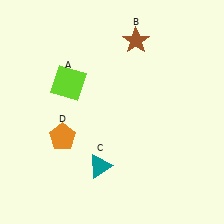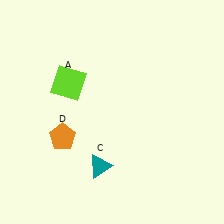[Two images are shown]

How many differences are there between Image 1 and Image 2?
There is 1 difference between the two images.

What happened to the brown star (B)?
The brown star (B) was removed in Image 2. It was in the top-right area of Image 1.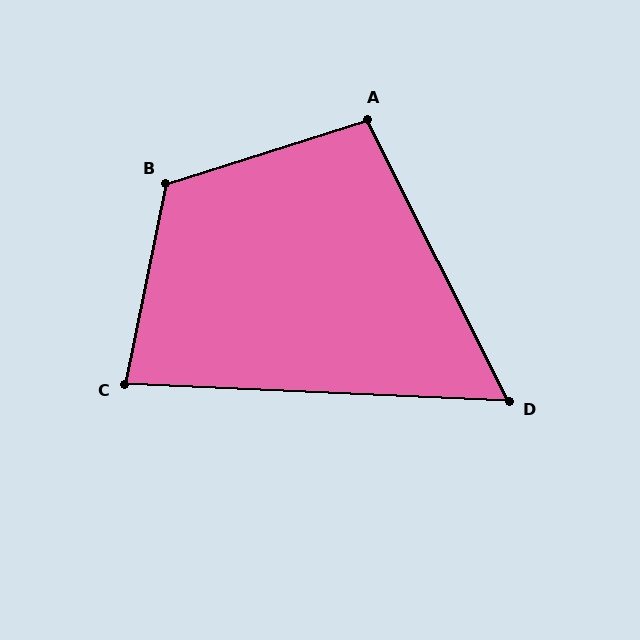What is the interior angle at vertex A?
Approximately 99 degrees (obtuse).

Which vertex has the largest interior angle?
B, at approximately 119 degrees.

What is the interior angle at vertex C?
Approximately 81 degrees (acute).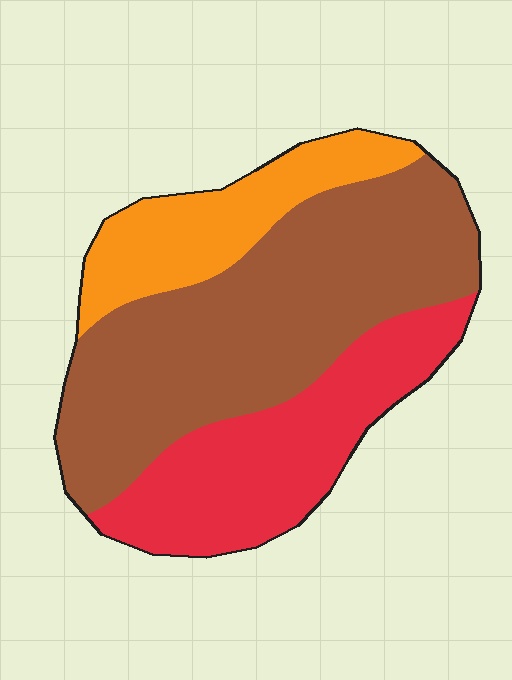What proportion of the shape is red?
Red covers about 30% of the shape.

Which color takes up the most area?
Brown, at roughly 50%.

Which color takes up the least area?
Orange, at roughly 20%.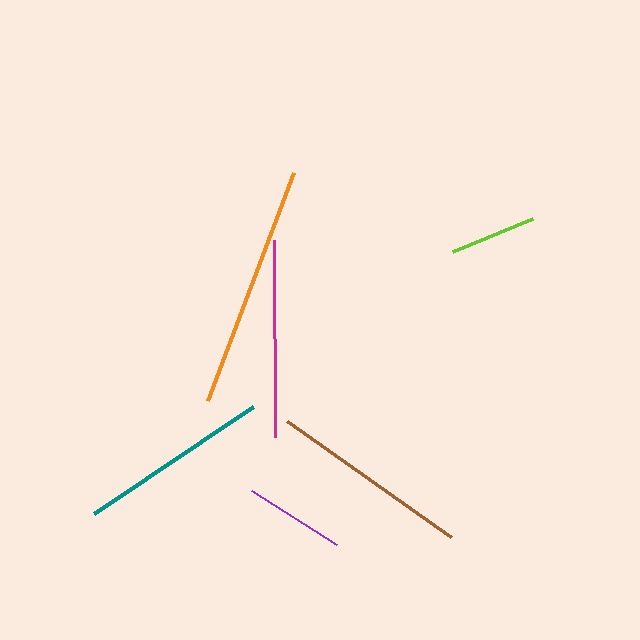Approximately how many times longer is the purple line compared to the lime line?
The purple line is approximately 1.2 times the length of the lime line.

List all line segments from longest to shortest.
From longest to shortest: orange, brown, magenta, teal, purple, lime.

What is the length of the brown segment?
The brown segment is approximately 201 pixels long.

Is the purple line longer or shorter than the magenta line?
The magenta line is longer than the purple line.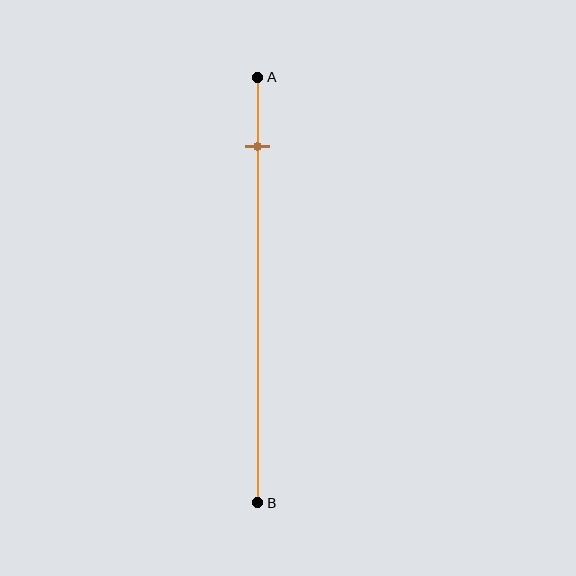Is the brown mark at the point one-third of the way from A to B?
No, the mark is at about 15% from A, not at the 33% one-third point.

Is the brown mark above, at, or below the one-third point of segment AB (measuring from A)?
The brown mark is above the one-third point of segment AB.